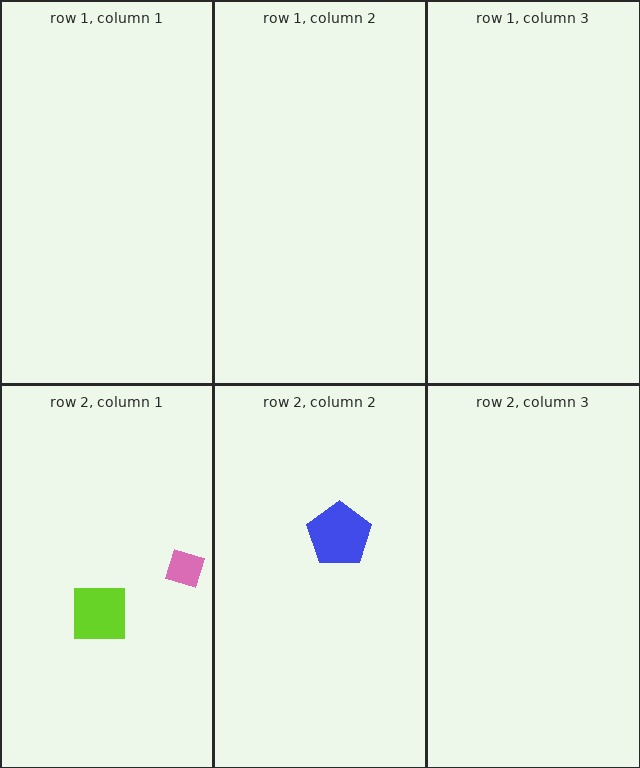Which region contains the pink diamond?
The row 2, column 1 region.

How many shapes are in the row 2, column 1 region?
2.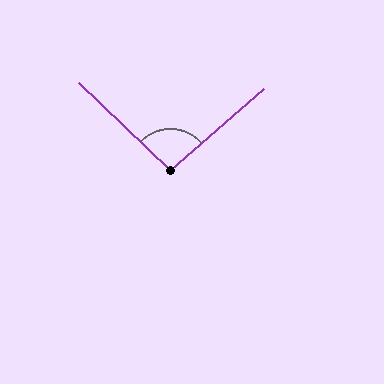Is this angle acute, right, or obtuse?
It is obtuse.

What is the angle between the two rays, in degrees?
Approximately 95 degrees.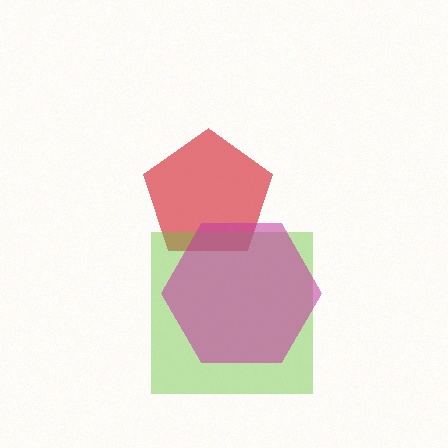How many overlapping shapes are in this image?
There are 3 overlapping shapes in the image.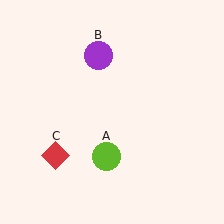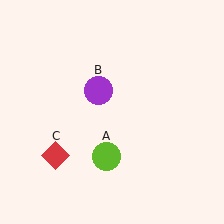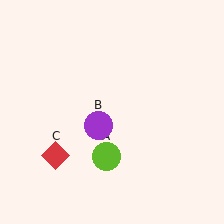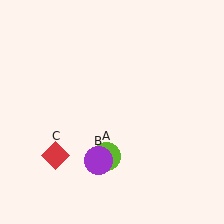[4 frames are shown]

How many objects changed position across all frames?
1 object changed position: purple circle (object B).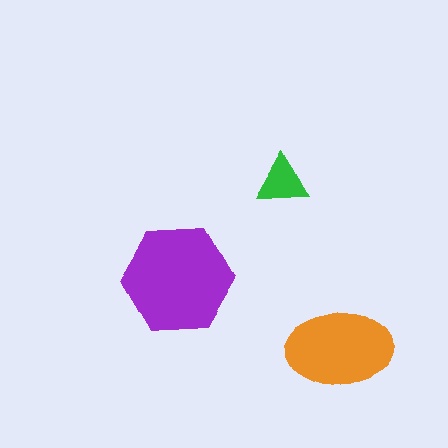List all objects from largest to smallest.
The purple hexagon, the orange ellipse, the green triangle.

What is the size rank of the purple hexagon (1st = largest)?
1st.